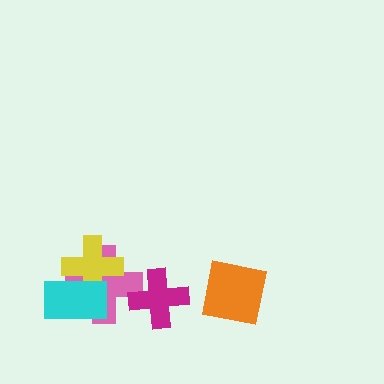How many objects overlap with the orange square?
0 objects overlap with the orange square.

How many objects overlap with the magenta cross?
1 object overlaps with the magenta cross.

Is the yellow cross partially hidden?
Yes, it is partially covered by another shape.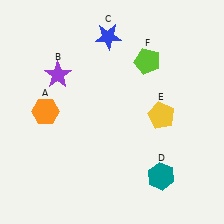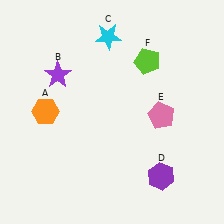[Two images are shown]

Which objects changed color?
C changed from blue to cyan. D changed from teal to purple. E changed from yellow to pink.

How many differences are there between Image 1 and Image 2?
There are 3 differences between the two images.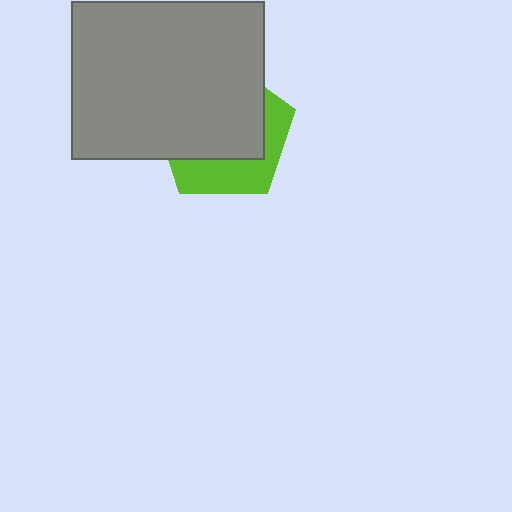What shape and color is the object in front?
The object in front is a gray rectangle.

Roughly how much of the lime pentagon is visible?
A small part of it is visible (roughly 36%).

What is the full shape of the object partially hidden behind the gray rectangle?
The partially hidden object is a lime pentagon.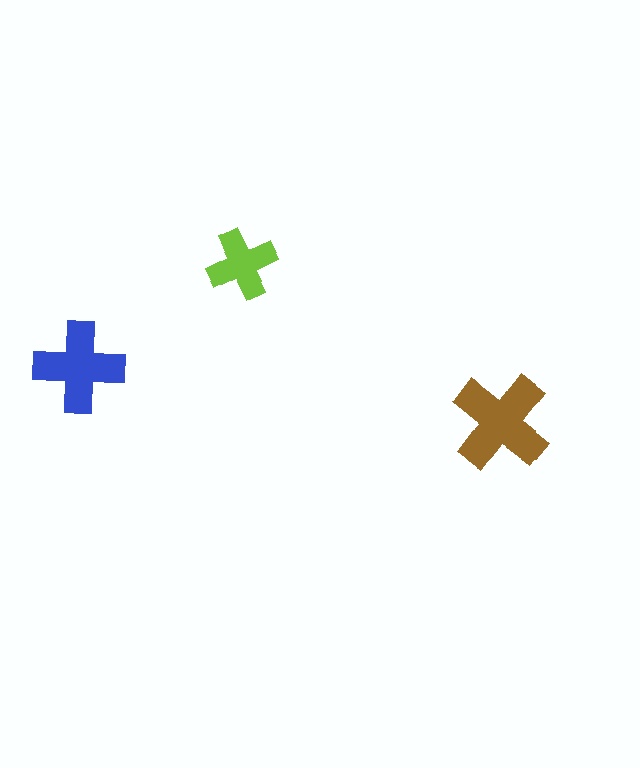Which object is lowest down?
The brown cross is bottommost.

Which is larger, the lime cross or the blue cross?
The blue one.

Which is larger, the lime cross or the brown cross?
The brown one.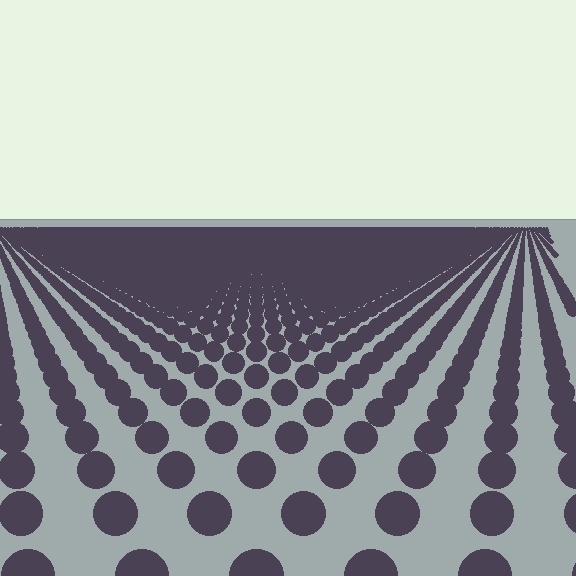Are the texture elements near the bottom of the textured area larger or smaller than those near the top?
Larger. Near the bottom, elements are closer to the viewer and appear at a bigger on-screen size.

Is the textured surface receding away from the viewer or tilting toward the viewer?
The surface is receding away from the viewer. Texture elements get smaller and denser toward the top.